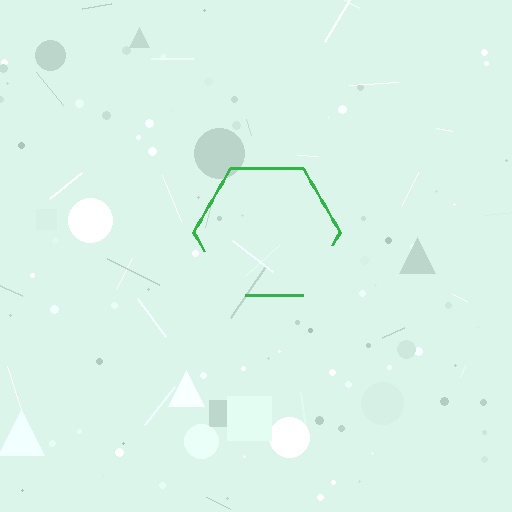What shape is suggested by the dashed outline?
The dashed outline suggests a hexagon.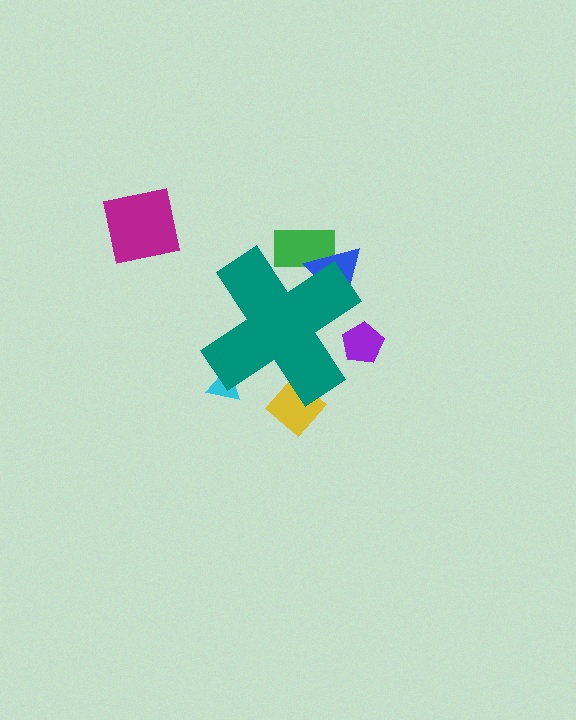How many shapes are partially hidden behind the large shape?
5 shapes are partially hidden.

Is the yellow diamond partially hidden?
Yes, the yellow diamond is partially hidden behind the teal cross.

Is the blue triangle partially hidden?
Yes, the blue triangle is partially hidden behind the teal cross.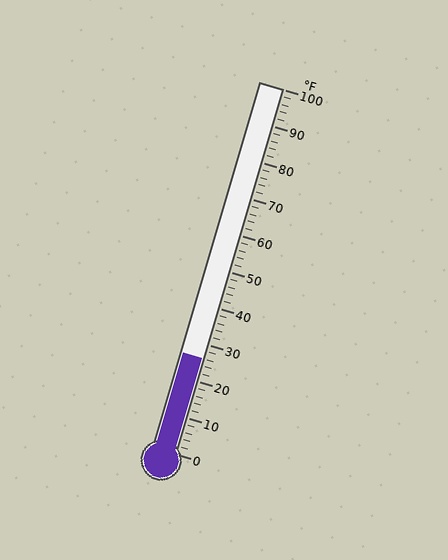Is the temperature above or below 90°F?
The temperature is below 90°F.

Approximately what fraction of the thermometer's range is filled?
The thermometer is filled to approximately 25% of its range.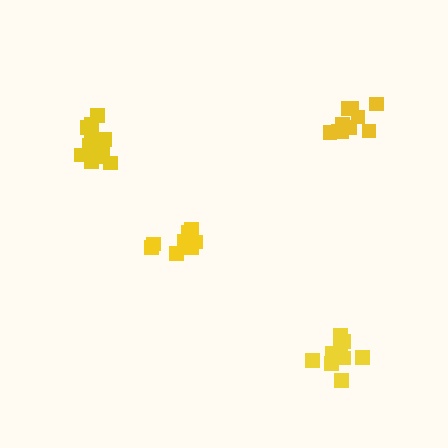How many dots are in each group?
Group 1: 12 dots, Group 2: 10 dots, Group 3: 10 dots, Group 4: 13 dots (45 total).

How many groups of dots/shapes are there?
There are 4 groups.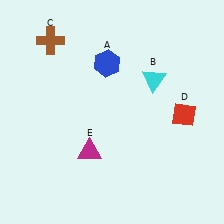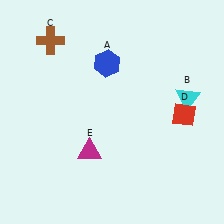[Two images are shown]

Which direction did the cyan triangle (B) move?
The cyan triangle (B) moved right.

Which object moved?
The cyan triangle (B) moved right.